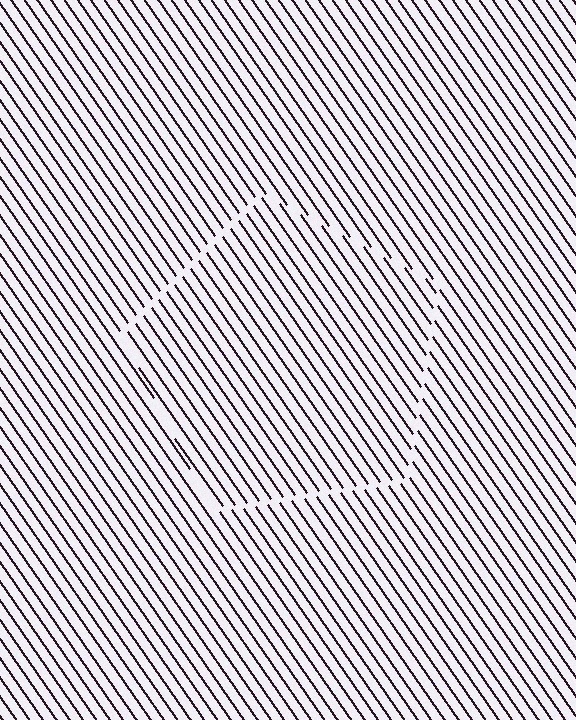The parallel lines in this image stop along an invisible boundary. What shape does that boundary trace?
An illusory pentagon. The interior of the shape contains the same grating, shifted by half a period — the contour is defined by the phase discontinuity where line-ends from the inner and outer gratings abut.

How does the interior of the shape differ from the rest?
The interior of the shape contains the same grating, shifted by half a period — the contour is defined by the phase discontinuity where line-ends from the inner and outer gratings abut.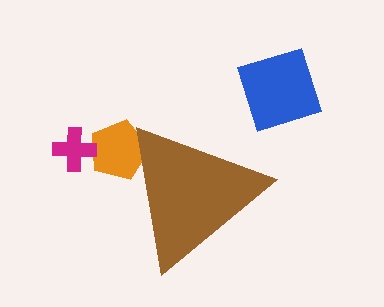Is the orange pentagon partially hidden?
Yes, the orange pentagon is partially hidden behind the brown triangle.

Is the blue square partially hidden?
No, the blue square is fully visible.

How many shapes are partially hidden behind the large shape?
1 shape is partially hidden.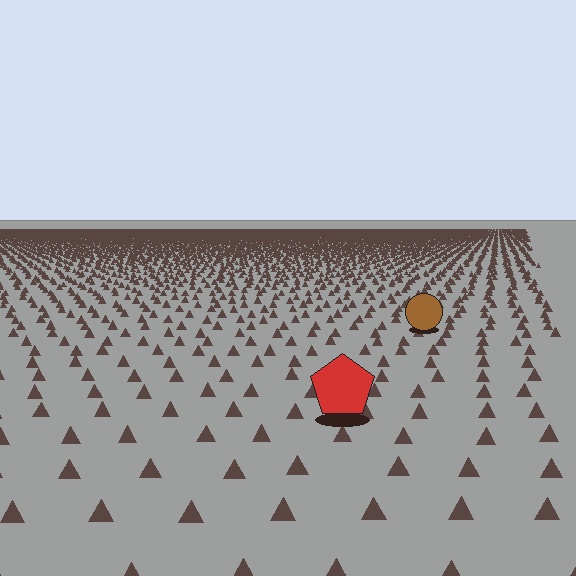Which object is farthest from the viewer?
The brown circle is farthest from the viewer. It appears smaller and the ground texture around it is denser.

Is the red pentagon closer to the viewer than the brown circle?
Yes. The red pentagon is closer — you can tell from the texture gradient: the ground texture is coarser near it.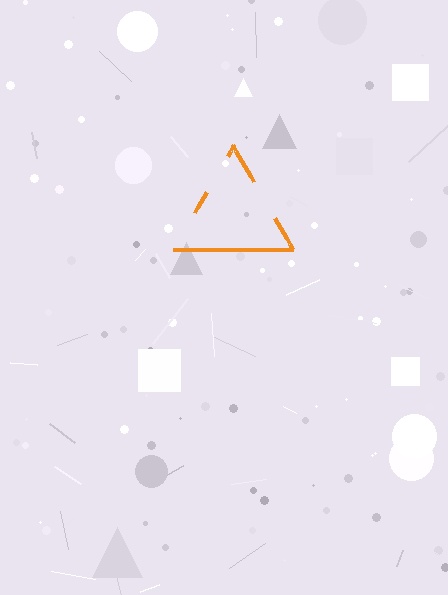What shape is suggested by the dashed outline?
The dashed outline suggests a triangle.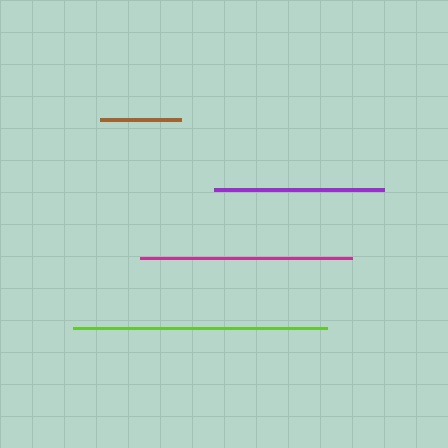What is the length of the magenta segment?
The magenta segment is approximately 211 pixels long.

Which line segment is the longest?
The lime line is the longest at approximately 254 pixels.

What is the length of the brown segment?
The brown segment is approximately 81 pixels long.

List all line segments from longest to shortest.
From longest to shortest: lime, magenta, purple, brown.